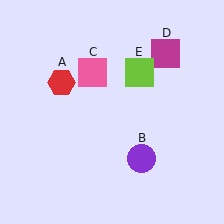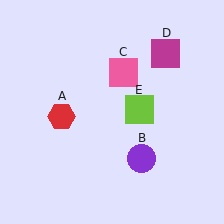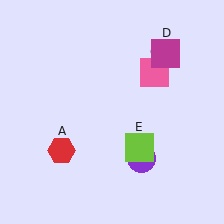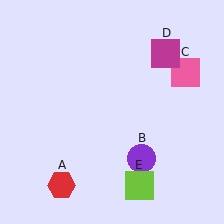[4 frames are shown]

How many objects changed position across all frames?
3 objects changed position: red hexagon (object A), pink square (object C), lime square (object E).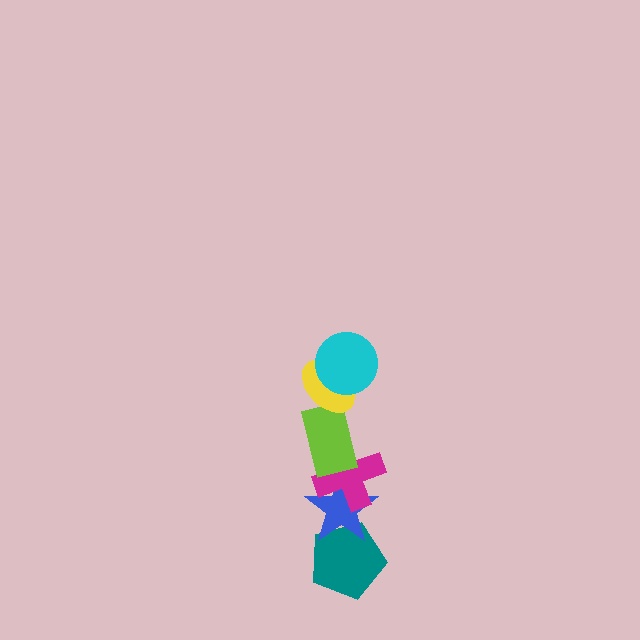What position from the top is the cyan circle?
The cyan circle is 1st from the top.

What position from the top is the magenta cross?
The magenta cross is 4th from the top.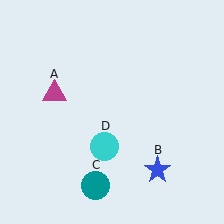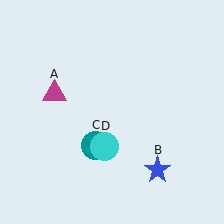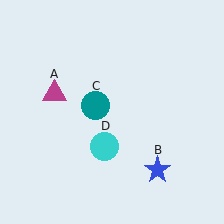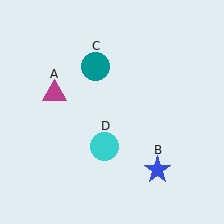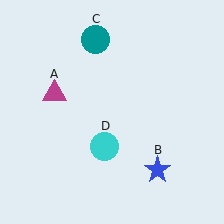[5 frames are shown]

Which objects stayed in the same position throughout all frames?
Magenta triangle (object A) and blue star (object B) and cyan circle (object D) remained stationary.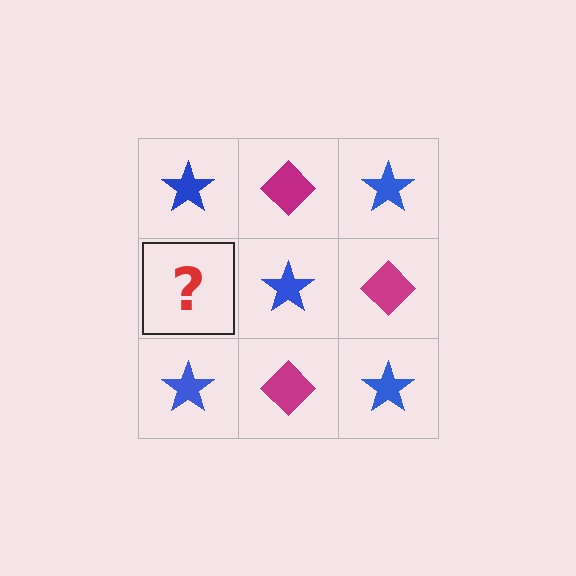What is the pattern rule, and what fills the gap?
The rule is that it alternates blue star and magenta diamond in a checkerboard pattern. The gap should be filled with a magenta diamond.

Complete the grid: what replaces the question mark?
The question mark should be replaced with a magenta diamond.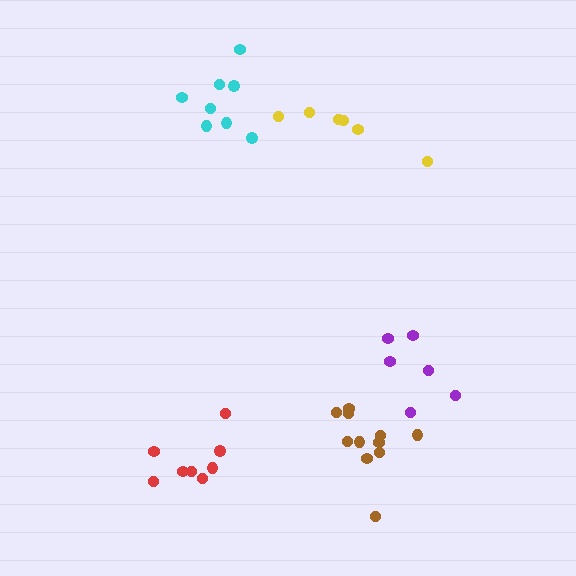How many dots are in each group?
Group 1: 8 dots, Group 2: 6 dots, Group 3: 8 dots, Group 4: 11 dots, Group 5: 6 dots (39 total).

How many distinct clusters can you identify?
There are 5 distinct clusters.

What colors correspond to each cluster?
The clusters are colored: red, yellow, cyan, brown, purple.